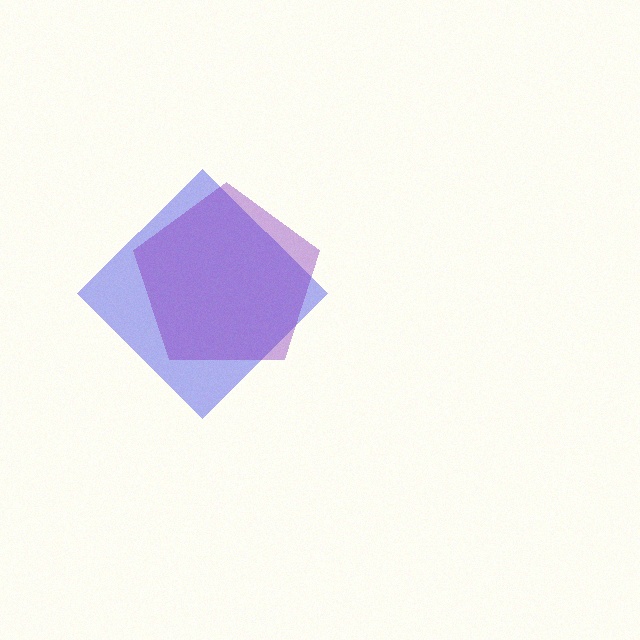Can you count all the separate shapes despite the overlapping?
Yes, there are 2 separate shapes.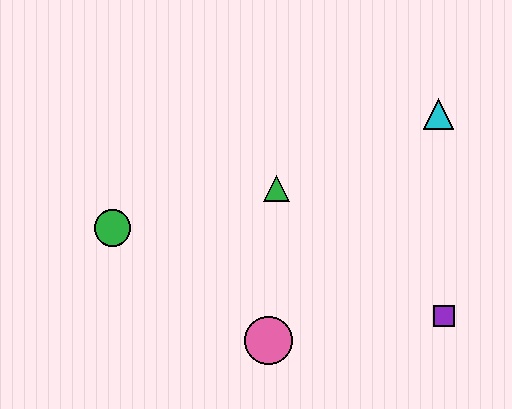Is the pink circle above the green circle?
No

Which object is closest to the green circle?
The green triangle is closest to the green circle.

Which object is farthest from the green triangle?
The purple square is farthest from the green triangle.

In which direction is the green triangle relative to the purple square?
The green triangle is to the left of the purple square.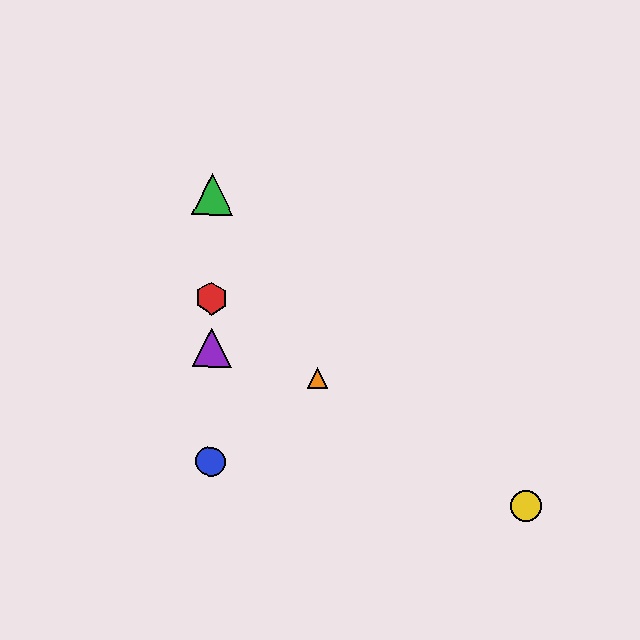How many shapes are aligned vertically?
4 shapes (the red hexagon, the blue circle, the green triangle, the purple triangle) are aligned vertically.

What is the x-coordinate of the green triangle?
The green triangle is at x≈212.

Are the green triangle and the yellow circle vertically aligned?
No, the green triangle is at x≈212 and the yellow circle is at x≈526.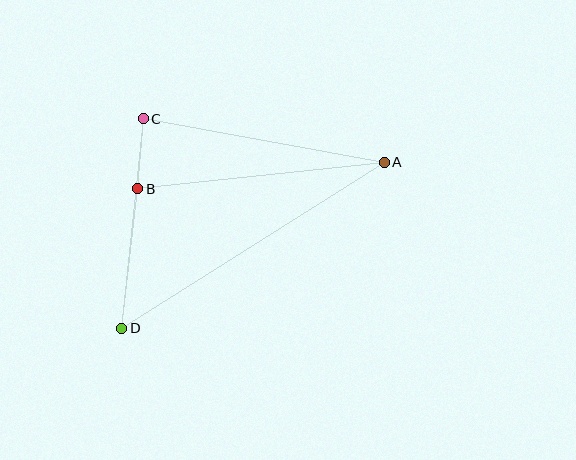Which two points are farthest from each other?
Points A and D are farthest from each other.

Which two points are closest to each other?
Points B and C are closest to each other.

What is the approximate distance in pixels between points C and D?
The distance between C and D is approximately 211 pixels.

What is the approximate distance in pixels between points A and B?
The distance between A and B is approximately 248 pixels.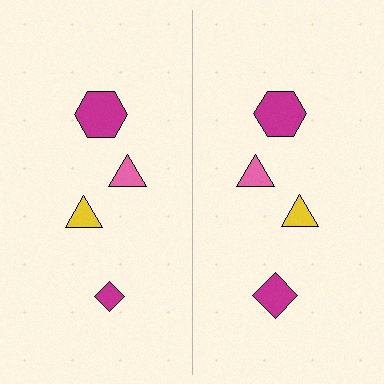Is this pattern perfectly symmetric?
No, the pattern is not perfectly symmetric. The magenta diamond on the right side has a different size than its mirror counterpart.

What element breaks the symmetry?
The magenta diamond on the right side has a different size than its mirror counterpart.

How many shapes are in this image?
There are 8 shapes in this image.